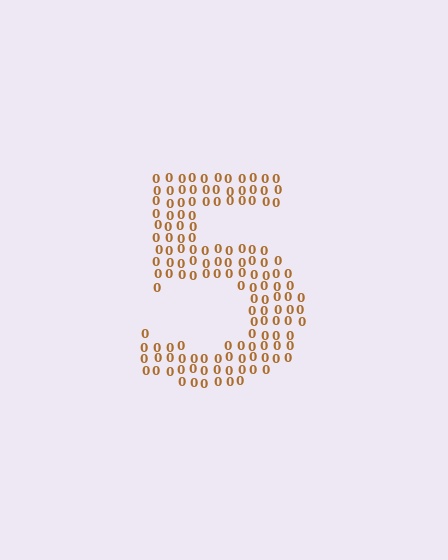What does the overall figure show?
The overall figure shows the digit 5.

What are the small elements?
The small elements are digit 0's.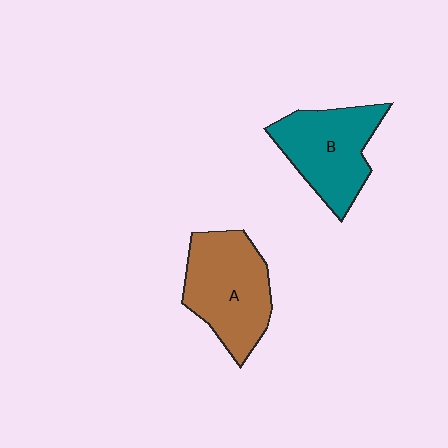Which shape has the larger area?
Shape A (brown).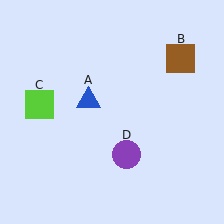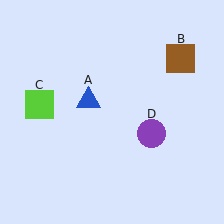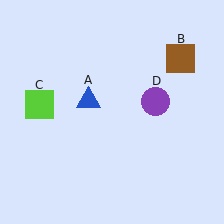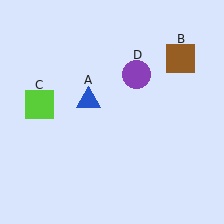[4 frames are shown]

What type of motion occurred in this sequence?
The purple circle (object D) rotated counterclockwise around the center of the scene.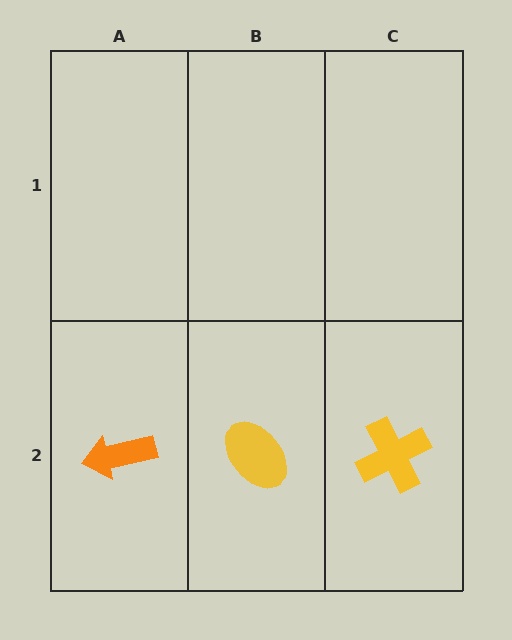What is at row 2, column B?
A yellow ellipse.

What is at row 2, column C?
A yellow cross.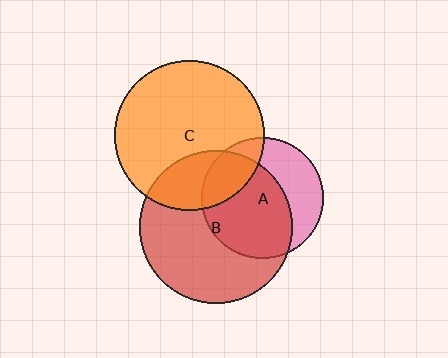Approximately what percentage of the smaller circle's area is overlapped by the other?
Approximately 65%.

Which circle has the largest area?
Circle B (red).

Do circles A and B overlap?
Yes.